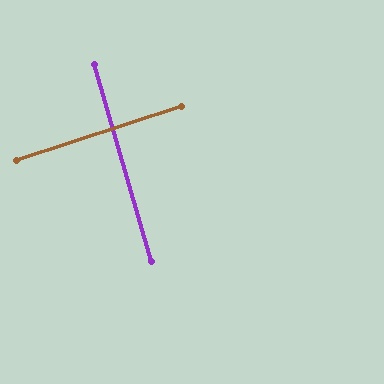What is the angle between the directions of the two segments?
Approximately 88 degrees.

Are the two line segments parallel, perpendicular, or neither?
Perpendicular — they meet at approximately 88°.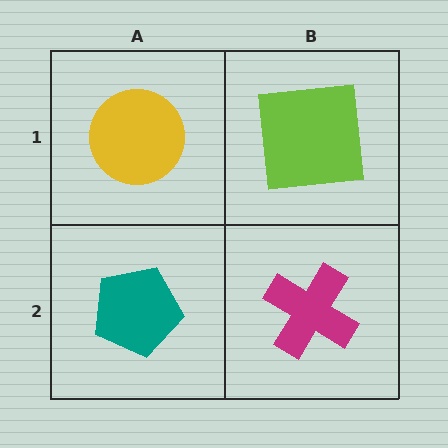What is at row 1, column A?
A yellow circle.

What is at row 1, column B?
A lime square.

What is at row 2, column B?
A magenta cross.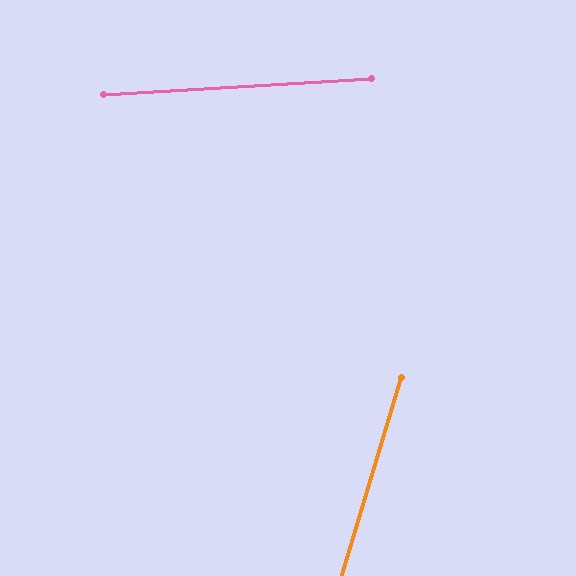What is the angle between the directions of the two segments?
Approximately 70 degrees.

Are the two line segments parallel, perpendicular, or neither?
Neither parallel nor perpendicular — they differ by about 70°.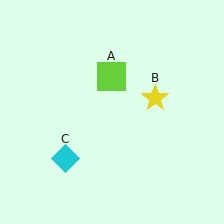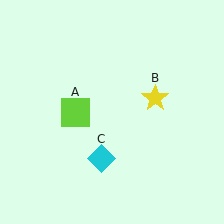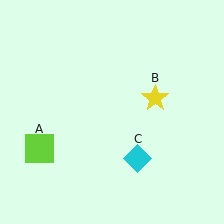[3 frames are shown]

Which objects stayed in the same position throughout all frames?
Yellow star (object B) remained stationary.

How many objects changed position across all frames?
2 objects changed position: lime square (object A), cyan diamond (object C).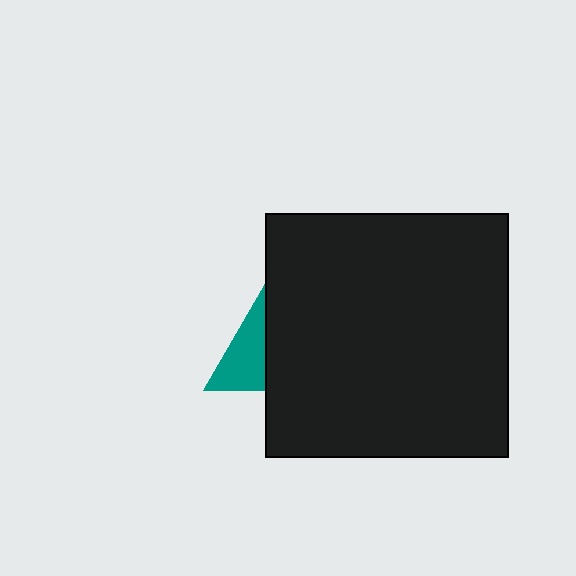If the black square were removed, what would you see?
You would see the complete teal triangle.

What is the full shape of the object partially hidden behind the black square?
The partially hidden object is a teal triangle.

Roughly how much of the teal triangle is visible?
A small part of it is visible (roughly 41%).